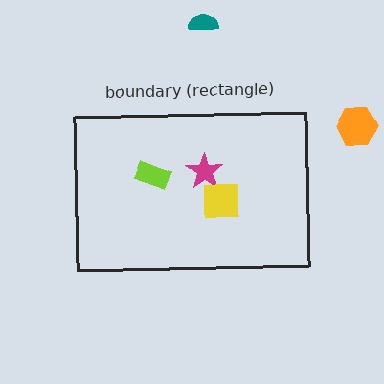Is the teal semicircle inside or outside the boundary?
Outside.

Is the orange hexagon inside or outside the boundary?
Outside.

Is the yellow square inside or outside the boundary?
Inside.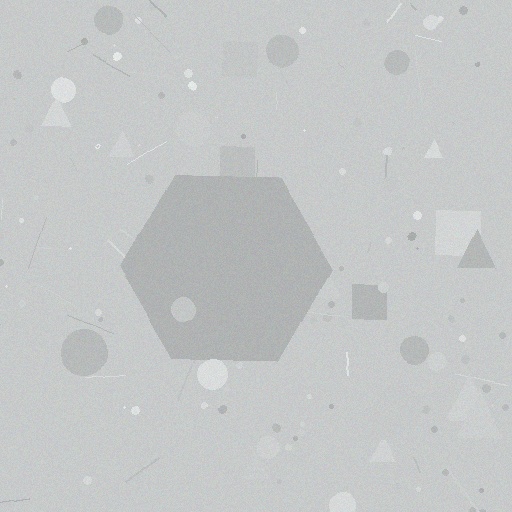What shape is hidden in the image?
A hexagon is hidden in the image.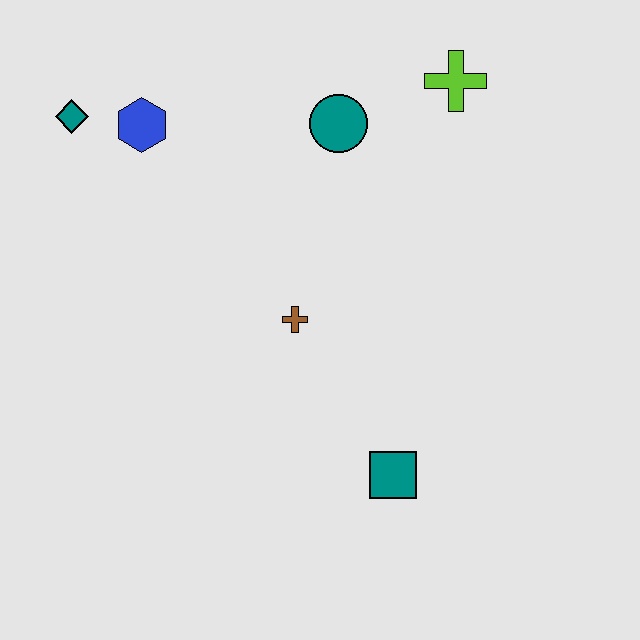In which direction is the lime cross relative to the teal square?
The lime cross is above the teal square.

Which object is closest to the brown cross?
The teal square is closest to the brown cross.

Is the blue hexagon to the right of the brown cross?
No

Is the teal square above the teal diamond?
No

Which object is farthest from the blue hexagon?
The teal square is farthest from the blue hexagon.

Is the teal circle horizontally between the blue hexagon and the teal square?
Yes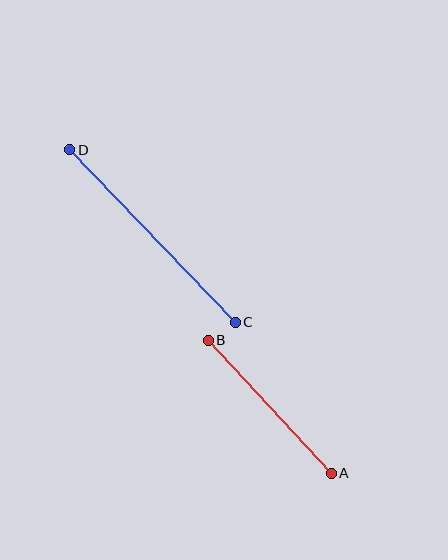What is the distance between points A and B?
The distance is approximately 181 pixels.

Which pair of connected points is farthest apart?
Points C and D are farthest apart.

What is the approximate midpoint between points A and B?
The midpoint is at approximately (270, 407) pixels.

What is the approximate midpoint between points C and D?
The midpoint is at approximately (152, 236) pixels.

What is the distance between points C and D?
The distance is approximately 239 pixels.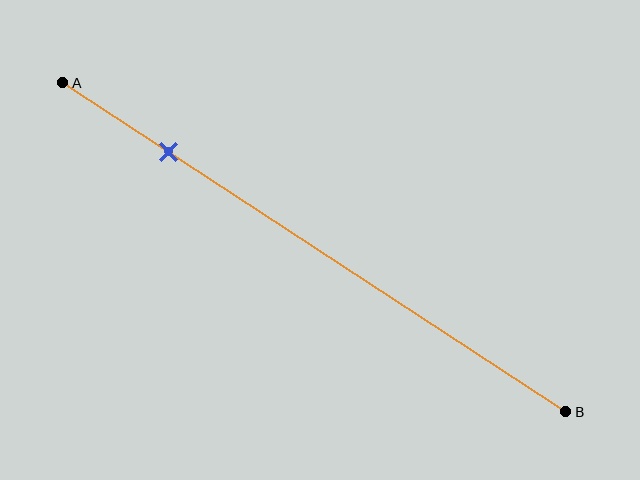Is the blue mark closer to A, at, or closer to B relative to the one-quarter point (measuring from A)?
The blue mark is closer to point A than the one-quarter point of segment AB.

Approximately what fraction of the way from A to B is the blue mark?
The blue mark is approximately 20% of the way from A to B.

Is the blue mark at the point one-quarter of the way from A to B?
No, the mark is at about 20% from A, not at the 25% one-quarter point.